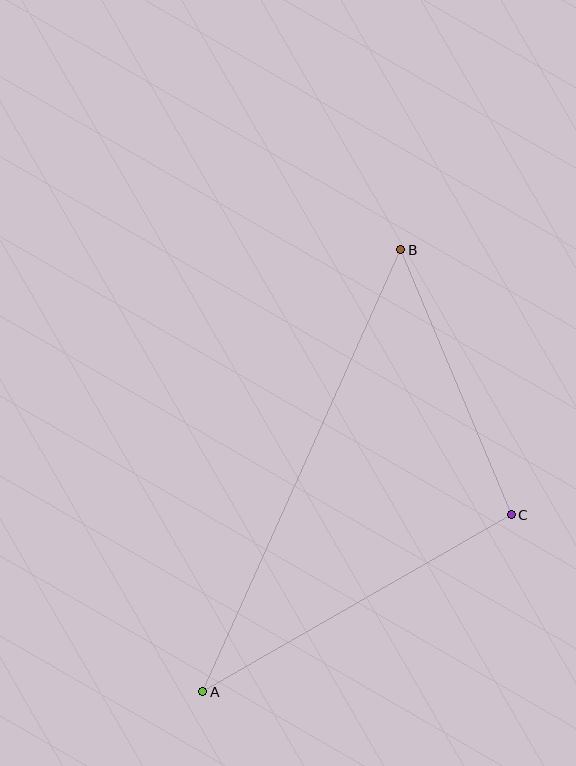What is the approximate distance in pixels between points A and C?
The distance between A and C is approximately 356 pixels.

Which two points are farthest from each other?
Points A and B are farthest from each other.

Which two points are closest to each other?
Points B and C are closest to each other.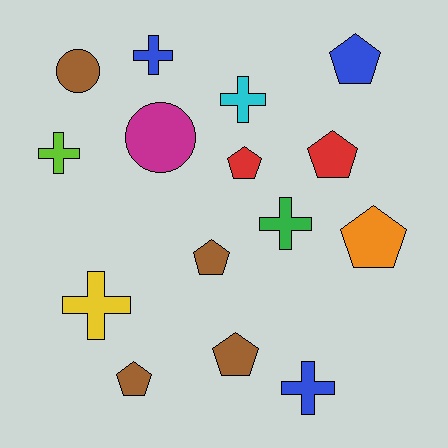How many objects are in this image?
There are 15 objects.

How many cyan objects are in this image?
There is 1 cyan object.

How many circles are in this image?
There are 2 circles.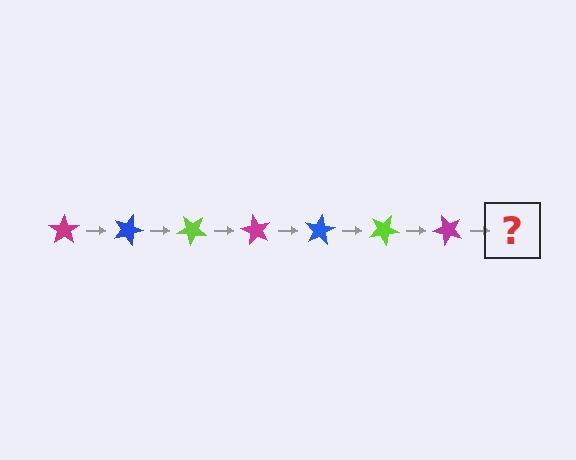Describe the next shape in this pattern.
It should be a blue star, rotated 140 degrees from the start.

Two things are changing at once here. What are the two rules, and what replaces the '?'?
The two rules are that it rotates 20 degrees each step and the color cycles through magenta, blue, and lime. The '?' should be a blue star, rotated 140 degrees from the start.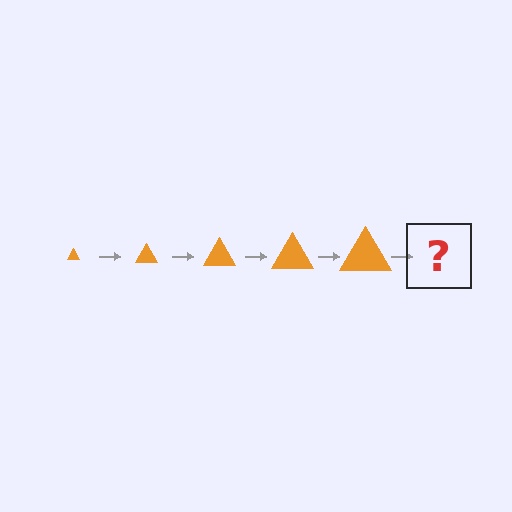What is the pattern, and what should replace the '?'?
The pattern is that the triangle gets progressively larger each step. The '?' should be an orange triangle, larger than the previous one.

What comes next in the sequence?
The next element should be an orange triangle, larger than the previous one.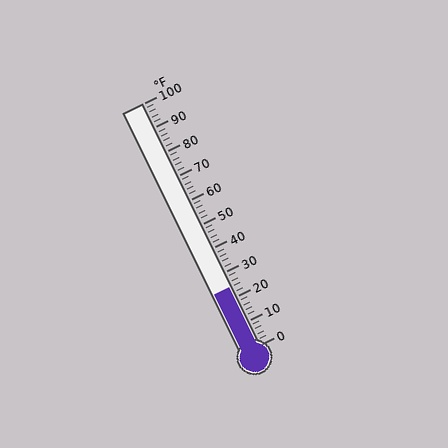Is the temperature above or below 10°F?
The temperature is above 10°F.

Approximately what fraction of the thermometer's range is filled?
The thermometer is filled to approximately 25% of its range.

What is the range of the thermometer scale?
The thermometer scale ranges from 0°F to 100°F.